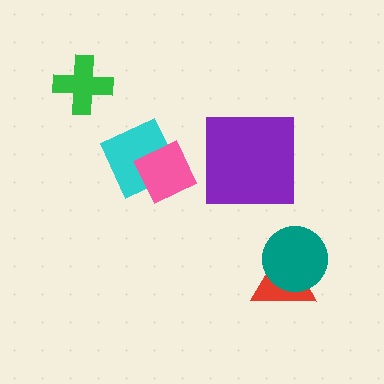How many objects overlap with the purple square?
0 objects overlap with the purple square.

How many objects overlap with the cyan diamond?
1 object overlaps with the cyan diamond.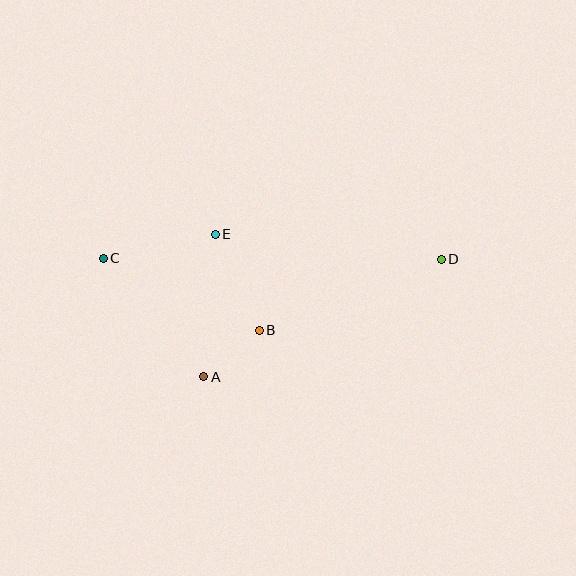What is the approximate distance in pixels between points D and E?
The distance between D and E is approximately 228 pixels.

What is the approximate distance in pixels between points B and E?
The distance between B and E is approximately 106 pixels.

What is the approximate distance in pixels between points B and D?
The distance between B and D is approximately 195 pixels.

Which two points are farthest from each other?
Points C and D are farthest from each other.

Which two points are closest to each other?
Points A and B are closest to each other.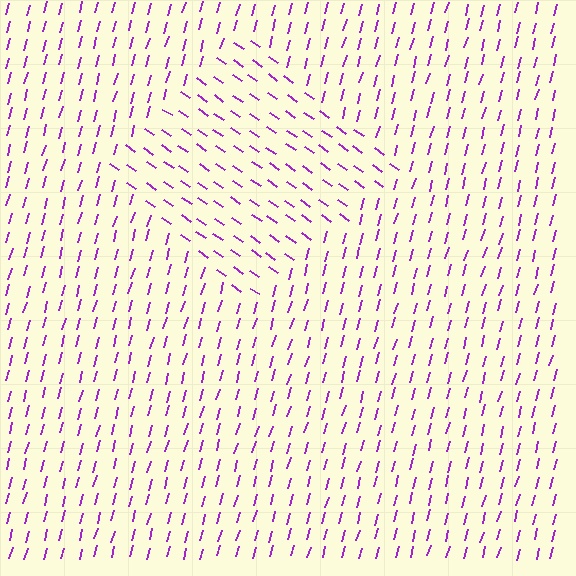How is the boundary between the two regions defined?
The boundary is defined purely by a change in line orientation (approximately 71 degrees difference). All lines are the same color and thickness.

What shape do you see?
I see a diamond.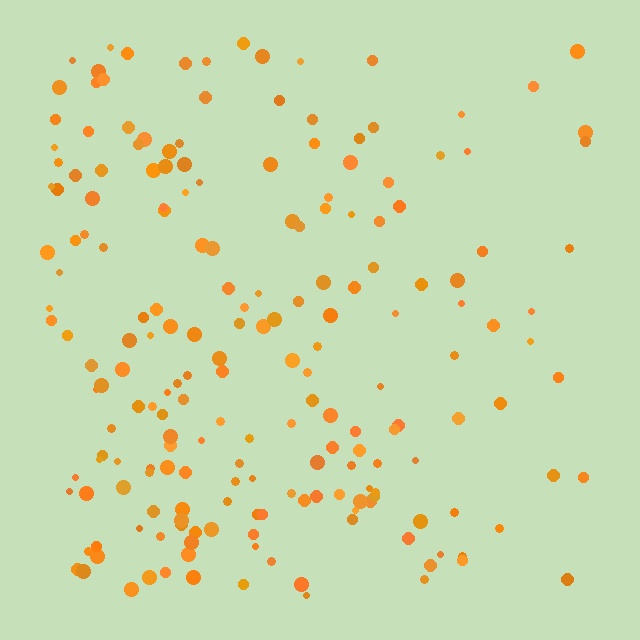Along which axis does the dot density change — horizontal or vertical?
Horizontal.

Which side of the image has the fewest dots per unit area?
The right.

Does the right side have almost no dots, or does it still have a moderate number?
Still a moderate number, just noticeably fewer than the left.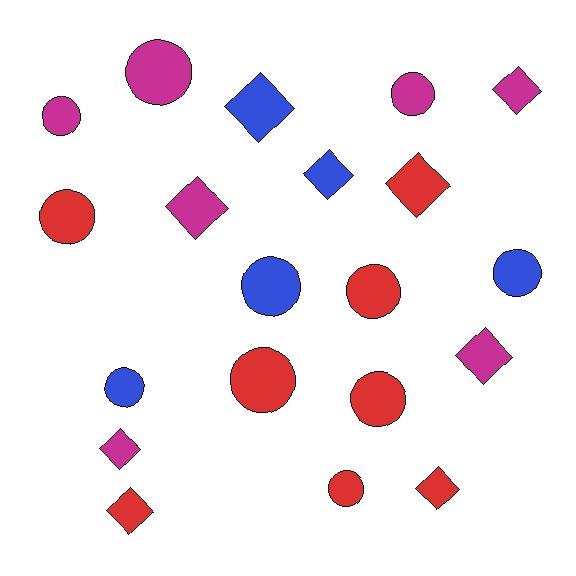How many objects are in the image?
There are 20 objects.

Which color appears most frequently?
Red, with 8 objects.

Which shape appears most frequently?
Circle, with 11 objects.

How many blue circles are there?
There are 3 blue circles.